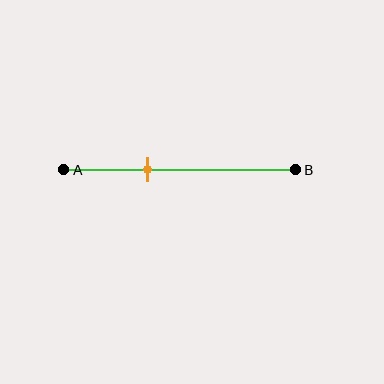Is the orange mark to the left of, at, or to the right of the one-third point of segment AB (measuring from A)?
The orange mark is to the right of the one-third point of segment AB.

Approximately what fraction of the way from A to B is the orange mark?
The orange mark is approximately 35% of the way from A to B.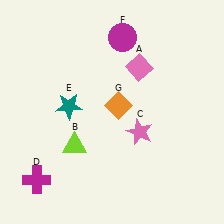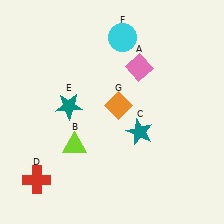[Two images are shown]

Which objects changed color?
C changed from pink to teal. D changed from magenta to red. F changed from magenta to cyan.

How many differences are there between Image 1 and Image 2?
There are 3 differences between the two images.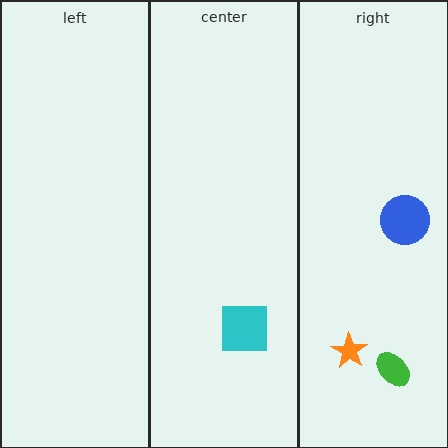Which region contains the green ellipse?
The right region.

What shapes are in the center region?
The cyan square.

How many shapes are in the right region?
3.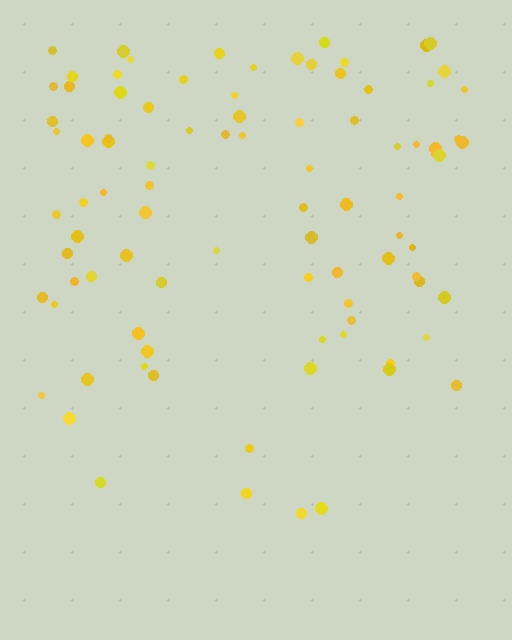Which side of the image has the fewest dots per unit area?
The bottom.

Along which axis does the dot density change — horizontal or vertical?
Vertical.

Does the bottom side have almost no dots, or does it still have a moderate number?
Still a moderate number, just noticeably fewer than the top.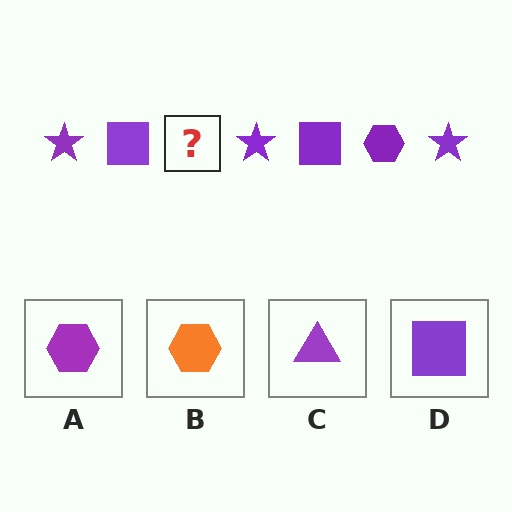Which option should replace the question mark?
Option A.